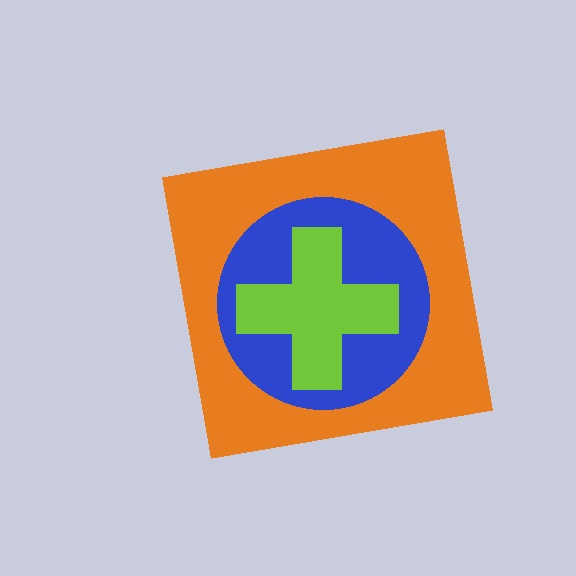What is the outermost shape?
The orange square.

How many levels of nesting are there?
3.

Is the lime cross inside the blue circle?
Yes.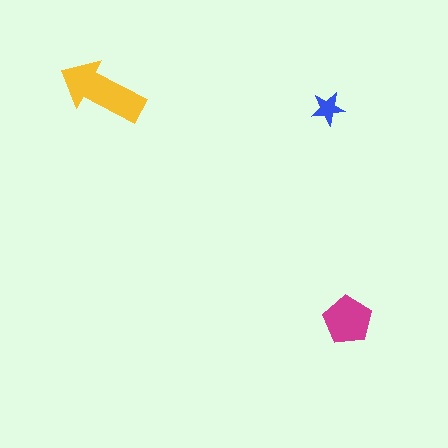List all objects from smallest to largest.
The blue star, the magenta pentagon, the yellow arrow.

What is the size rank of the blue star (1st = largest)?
3rd.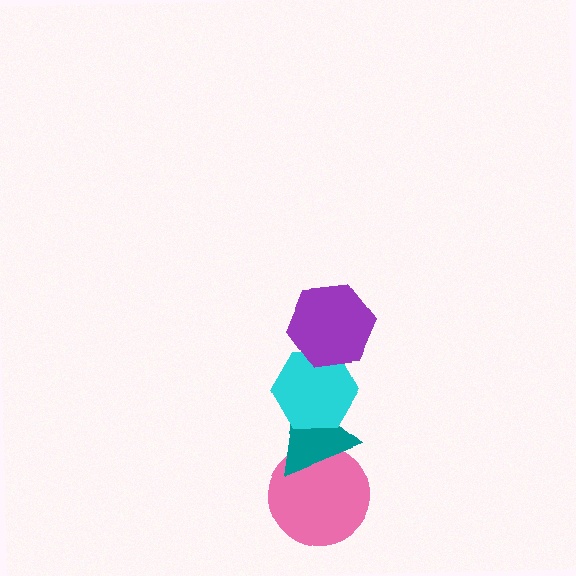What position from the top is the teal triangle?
The teal triangle is 3rd from the top.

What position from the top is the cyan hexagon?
The cyan hexagon is 2nd from the top.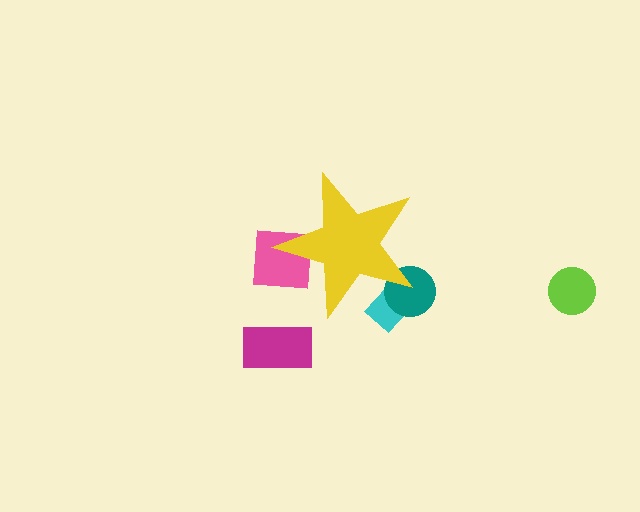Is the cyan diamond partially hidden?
Yes, the cyan diamond is partially hidden behind the yellow star.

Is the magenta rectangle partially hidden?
No, the magenta rectangle is fully visible.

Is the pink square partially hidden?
Yes, the pink square is partially hidden behind the yellow star.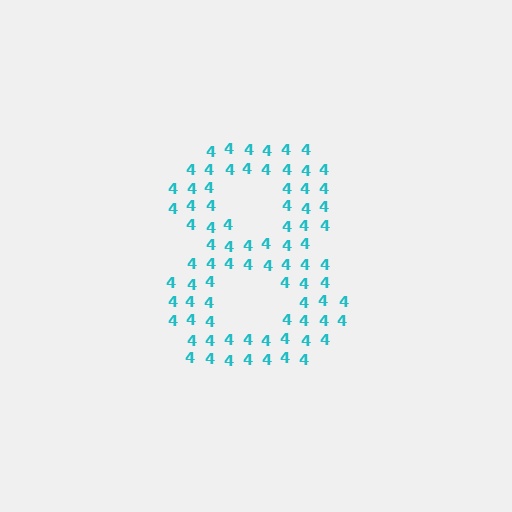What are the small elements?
The small elements are digit 4's.